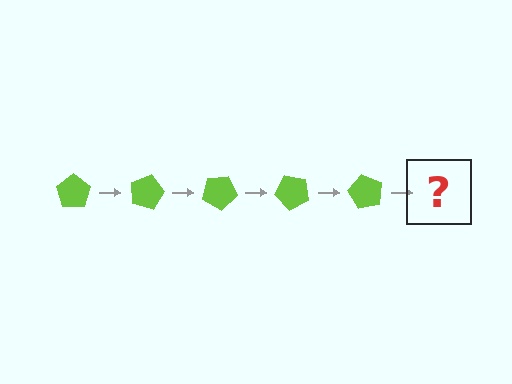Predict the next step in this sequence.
The next step is a lime pentagon rotated 75 degrees.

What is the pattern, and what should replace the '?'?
The pattern is that the pentagon rotates 15 degrees each step. The '?' should be a lime pentagon rotated 75 degrees.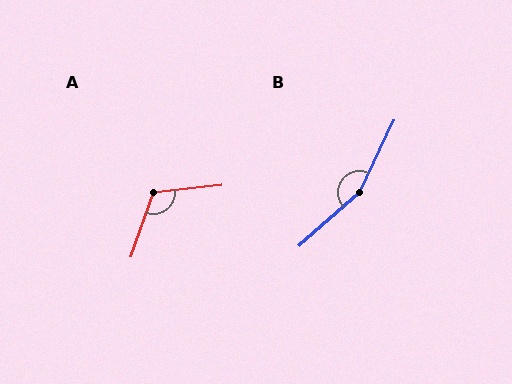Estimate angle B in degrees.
Approximately 157 degrees.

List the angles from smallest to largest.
A (115°), B (157°).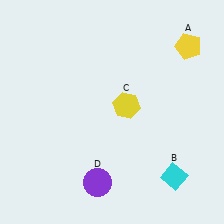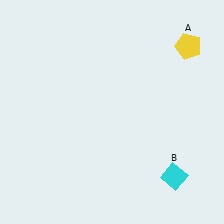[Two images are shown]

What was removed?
The yellow hexagon (C), the purple circle (D) were removed in Image 2.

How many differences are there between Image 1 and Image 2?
There are 2 differences between the two images.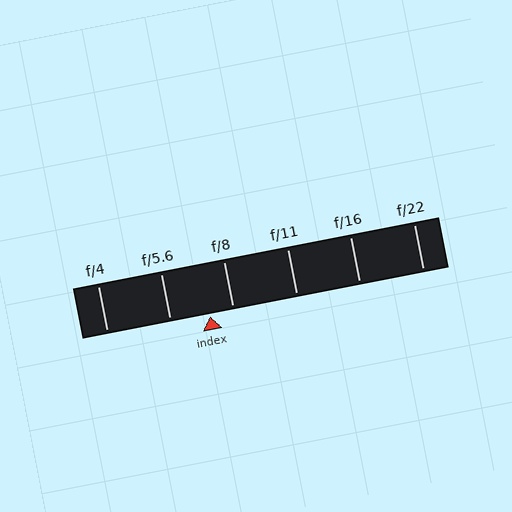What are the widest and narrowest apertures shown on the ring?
The widest aperture shown is f/4 and the narrowest is f/22.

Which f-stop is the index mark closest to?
The index mark is closest to f/8.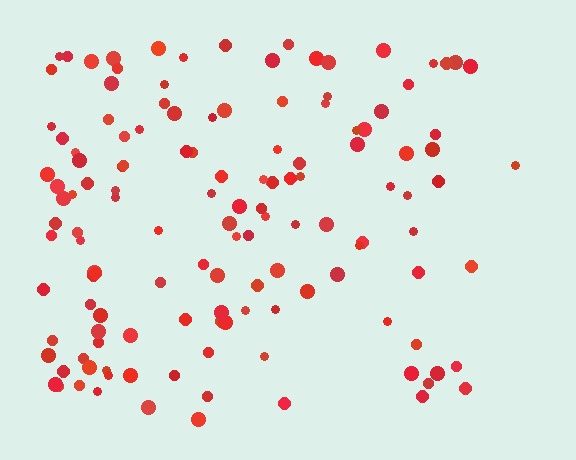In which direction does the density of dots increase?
From right to left, with the left side densest.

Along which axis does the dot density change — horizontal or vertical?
Horizontal.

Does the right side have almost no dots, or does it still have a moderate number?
Still a moderate number, just noticeably fewer than the left.